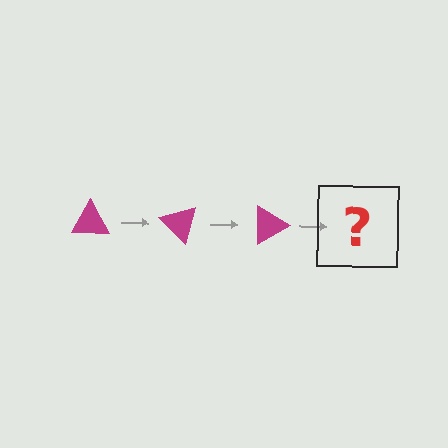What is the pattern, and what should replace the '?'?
The pattern is that the triangle rotates 45 degrees each step. The '?' should be a magenta triangle rotated 135 degrees.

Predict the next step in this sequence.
The next step is a magenta triangle rotated 135 degrees.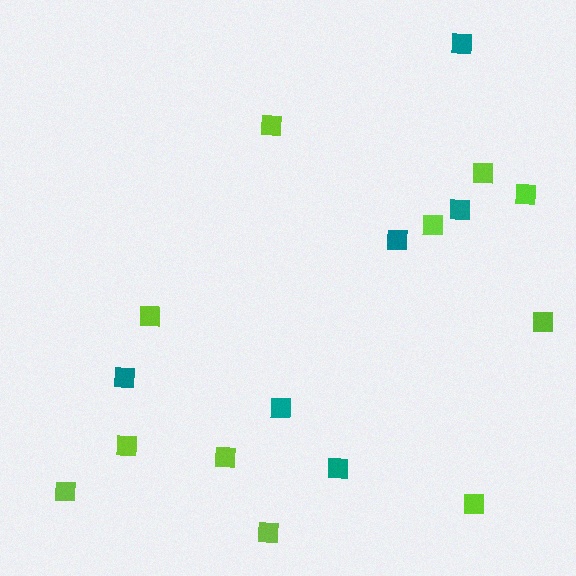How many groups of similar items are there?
There are 2 groups: one group of lime squares (11) and one group of teal squares (6).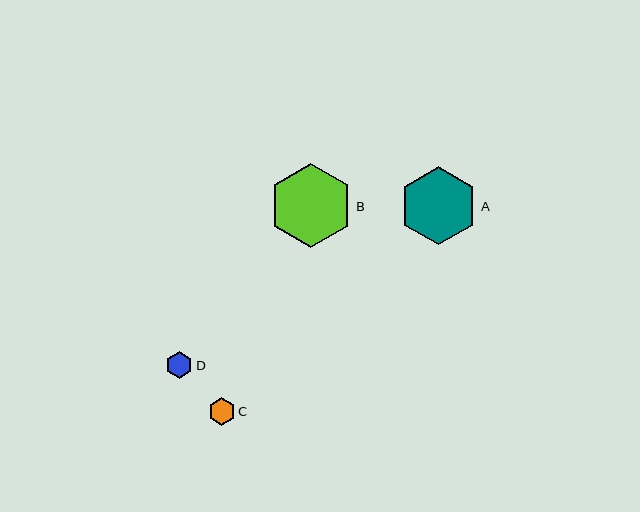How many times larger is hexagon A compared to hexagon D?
Hexagon A is approximately 2.9 times the size of hexagon D.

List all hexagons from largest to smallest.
From largest to smallest: B, A, D, C.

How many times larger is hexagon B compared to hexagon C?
Hexagon B is approximately 3.1 times the size of hexagon C.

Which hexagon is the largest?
Hexagon B is the largest with a size of approximately 84 pixels.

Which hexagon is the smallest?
Hexagon C is the smallest with a size of approximately 27 pixels.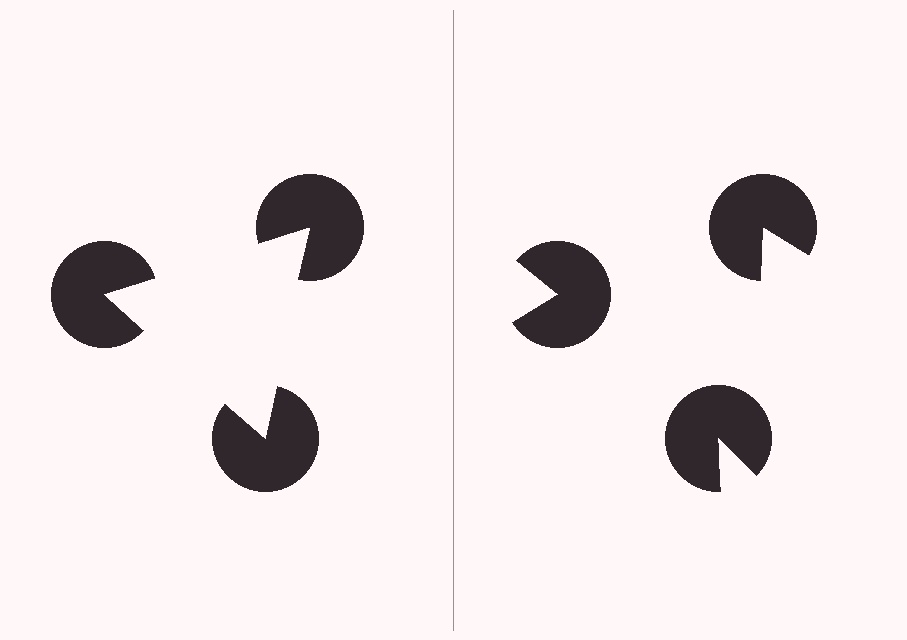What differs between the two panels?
The pac-man discs are positioned identically on both sides; only the wedge orientations differ. On the left they align to a triangle; on the right they are misaligned.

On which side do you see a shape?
An illusory triangle appears on the left side. On the right side the wedge cuts are rotated, so no coherent shape forms.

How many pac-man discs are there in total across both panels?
6 — 3 on each side.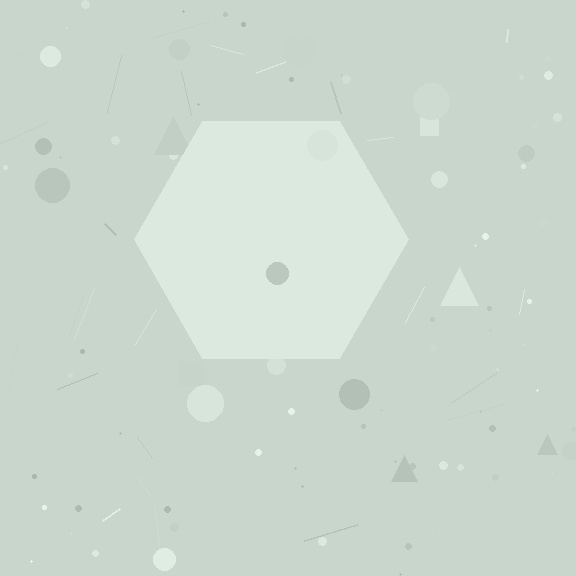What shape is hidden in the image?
A hexagon is hidden in the image.